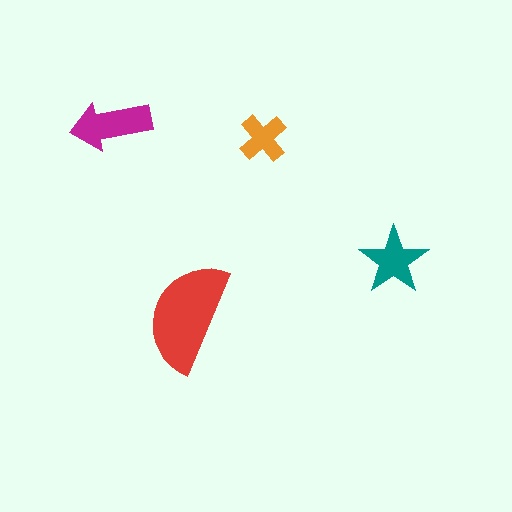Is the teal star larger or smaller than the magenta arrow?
Smaller.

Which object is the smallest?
The orange cross.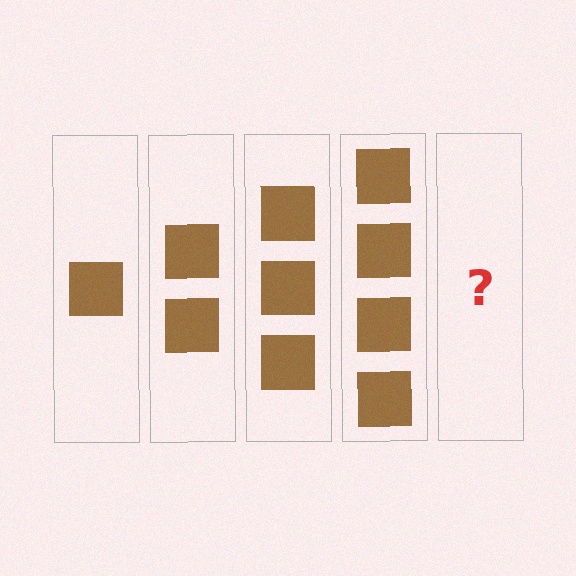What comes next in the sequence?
The next element should be 5 squares.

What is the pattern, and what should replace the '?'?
The pattern is that each step adds one more square. The '?' should be 5 squares.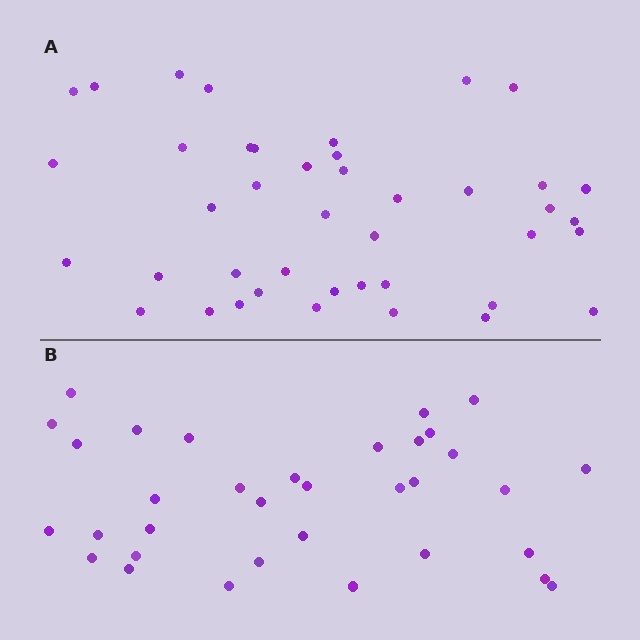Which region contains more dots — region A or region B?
Region A (the top region) has more dots.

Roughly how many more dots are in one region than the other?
Region A has roughly 8 or so more dots than region B.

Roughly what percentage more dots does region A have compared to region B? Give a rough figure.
About 25% more.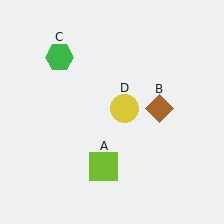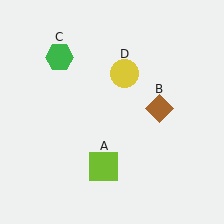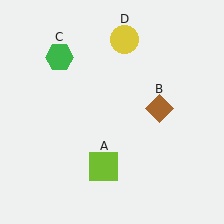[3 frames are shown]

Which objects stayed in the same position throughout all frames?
Lime square (object A) and brown diamond (object B) and green hexagon (object C) remained stationary.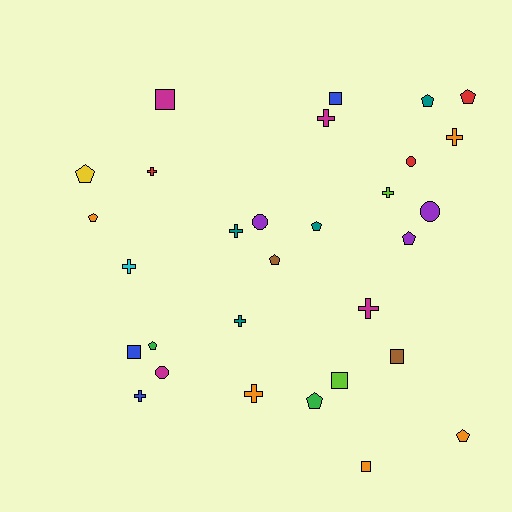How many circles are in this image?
There are 4 circles.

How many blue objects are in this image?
There are 3 blue objects.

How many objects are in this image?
There are 30 objects.